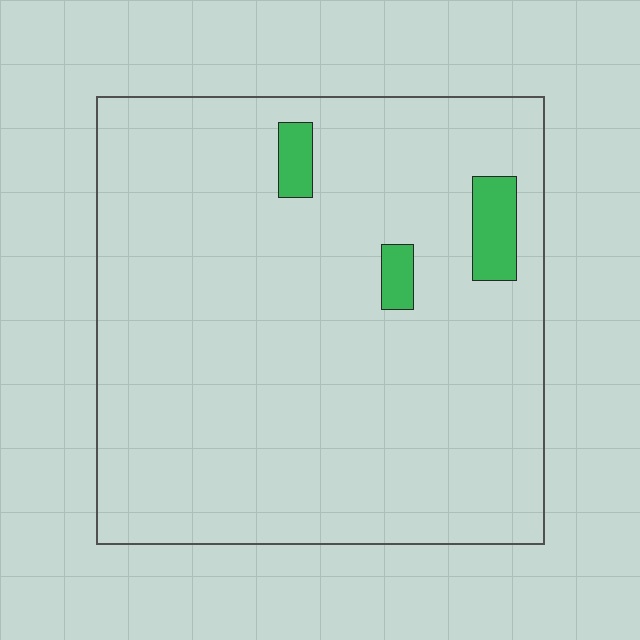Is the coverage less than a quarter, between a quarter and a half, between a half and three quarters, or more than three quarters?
Less than a quarter.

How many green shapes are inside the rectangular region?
3.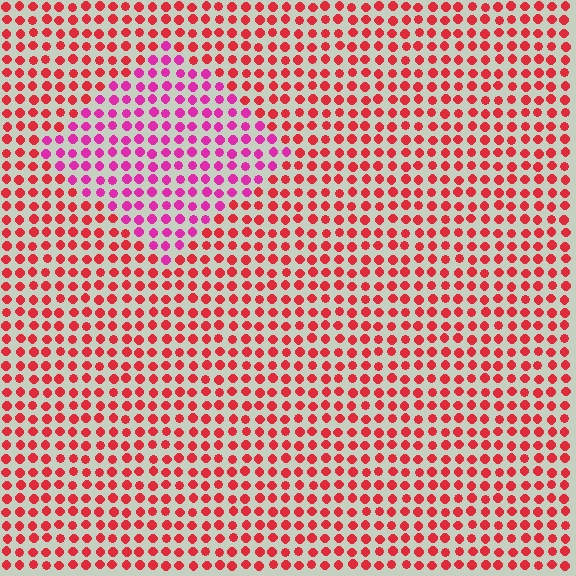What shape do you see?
I see a diamond.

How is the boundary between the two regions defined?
The boundary is defined purely by a slight shift in hue (about 38 degrees). Spacing, size, and orientation are identical on both sides.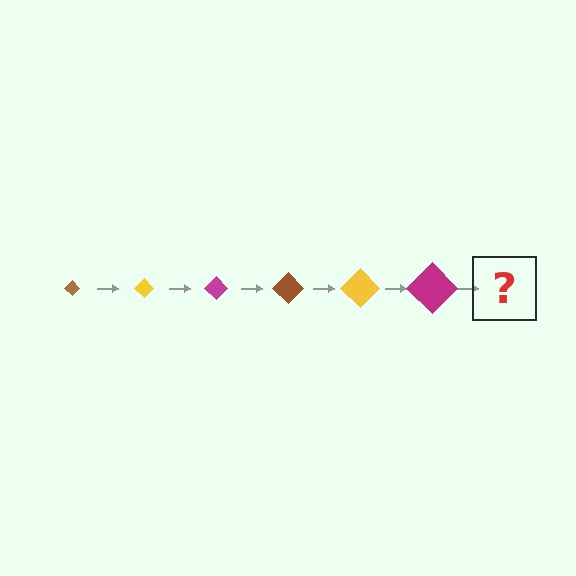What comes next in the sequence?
The next element should be a brown diamond, larger than the previous one.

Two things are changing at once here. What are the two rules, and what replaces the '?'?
The two rules are that the diamond grows larger each step and the color cycles through brown, yellow, and magenta. The '?' should be a brown diamond, larger than the previous one.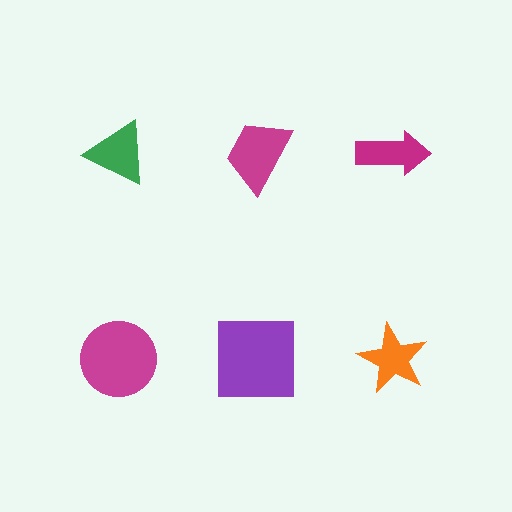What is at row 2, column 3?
An orange star.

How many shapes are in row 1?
3 shapes.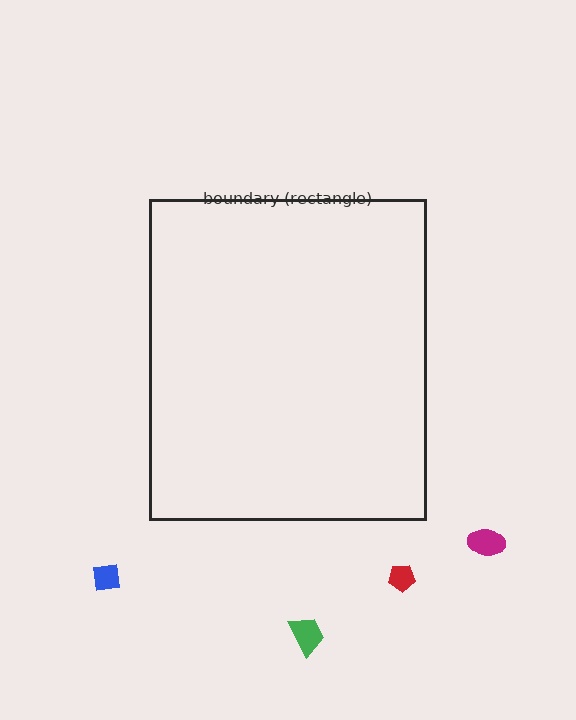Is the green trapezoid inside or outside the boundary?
Outside.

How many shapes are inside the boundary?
0 inside, 4 outside.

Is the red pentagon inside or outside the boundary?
Outside.